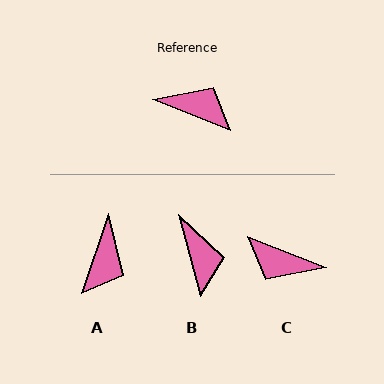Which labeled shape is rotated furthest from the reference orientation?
C, about 179 degrees away.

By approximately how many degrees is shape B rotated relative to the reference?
Approximately 53 degrees clockwise.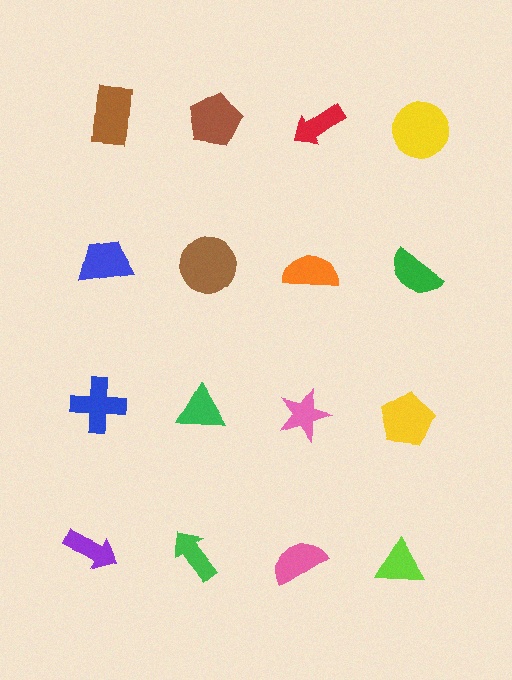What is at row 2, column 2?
A brown circle.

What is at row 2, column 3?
An orange semicircle.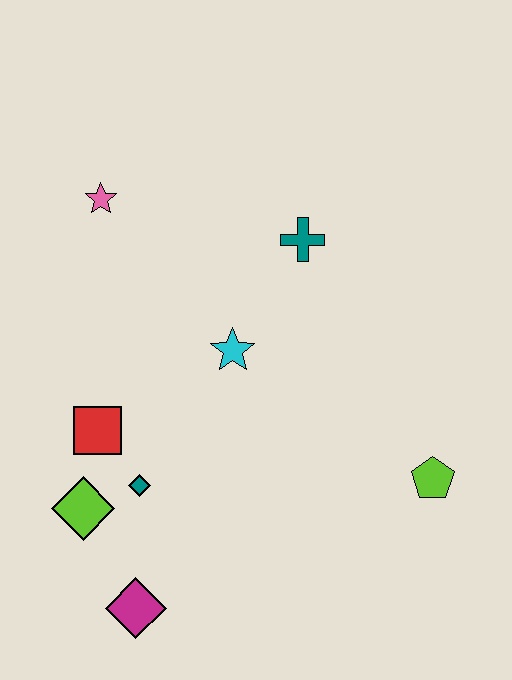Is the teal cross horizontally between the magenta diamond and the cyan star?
No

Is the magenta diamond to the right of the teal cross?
No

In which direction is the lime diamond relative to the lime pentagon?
The lime diamond is to the left of the lime pentagon.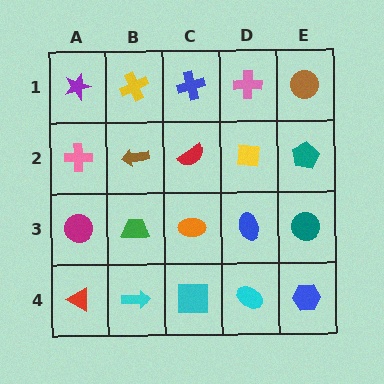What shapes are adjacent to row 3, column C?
A red semicircle (row 2, column C), a cyan square (row 4, column C), a green trapezoid (row 3, column B), a blue ellipse (row 3, column D).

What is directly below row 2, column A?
A magenta circle.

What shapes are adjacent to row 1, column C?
A red semicircle (row 2, column C), a yellow cross (row 1, column B), a pink cross (row 1, column D).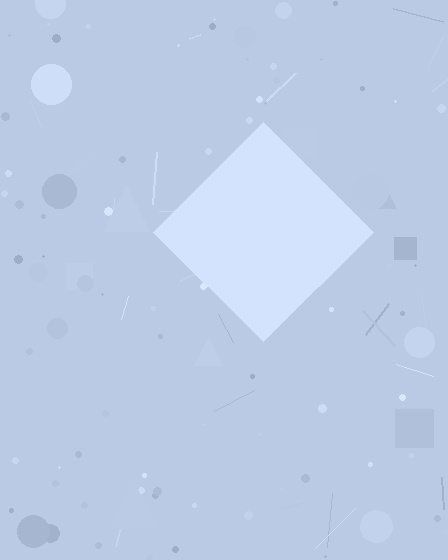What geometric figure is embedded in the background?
A diamond is embedded in the background.